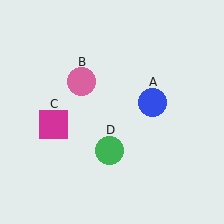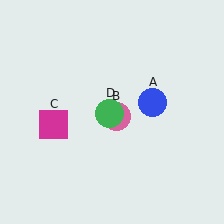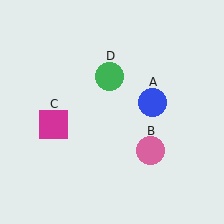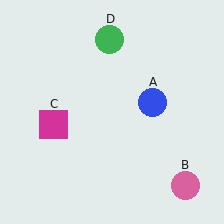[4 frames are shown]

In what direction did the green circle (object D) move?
The green circle (object D) moved up.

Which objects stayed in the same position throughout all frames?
Blue circle (object A) and magenta square (object C) remained stationary.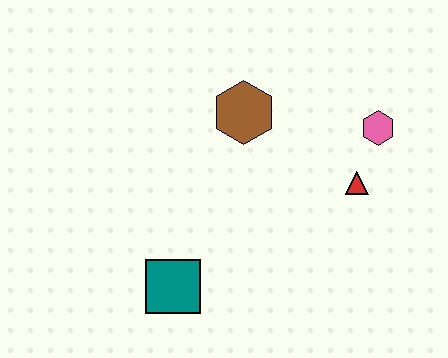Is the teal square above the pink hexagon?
No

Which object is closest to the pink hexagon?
The red triangle is closest to the pink hexagon.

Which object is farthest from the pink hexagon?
The teal square is farthest from the pink hexagon.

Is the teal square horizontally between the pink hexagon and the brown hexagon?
No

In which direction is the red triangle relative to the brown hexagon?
The red triangle is to the right of the brown hexagon.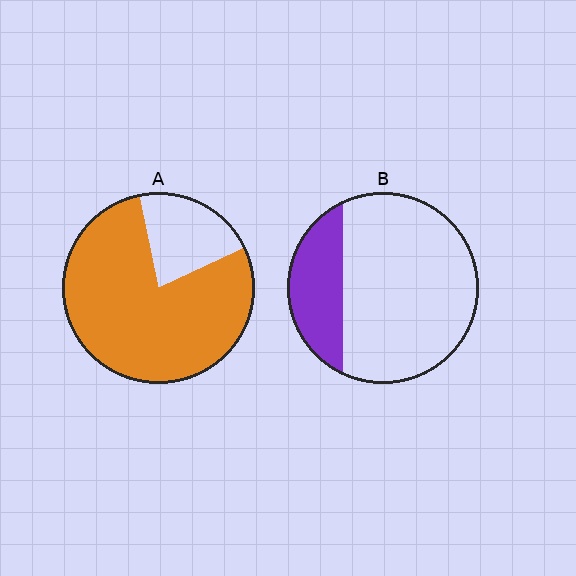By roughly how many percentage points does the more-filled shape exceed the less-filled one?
By roughly 55 percentage points (A over B).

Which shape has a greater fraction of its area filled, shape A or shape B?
Shape A.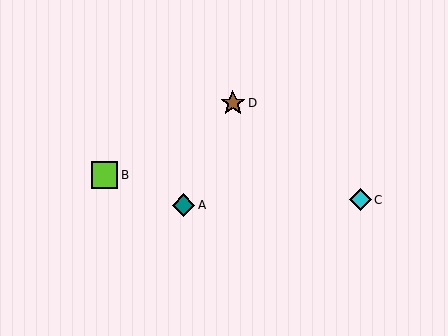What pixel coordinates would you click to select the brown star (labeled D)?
Click at (233, 103) to select the brown star D.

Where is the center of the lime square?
The center of the lime square is at (105, 175).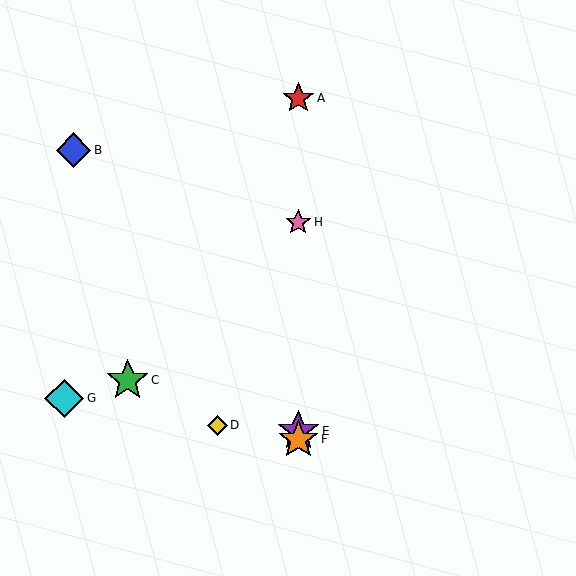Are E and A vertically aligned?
Yes, both are at x≈298.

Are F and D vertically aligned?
No, F is at x≈298 and D is at x≈217.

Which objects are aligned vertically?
Objects A, E, F, H are aligned vertically.